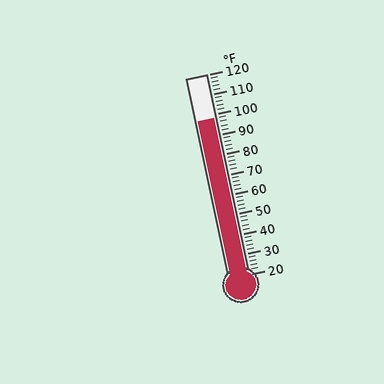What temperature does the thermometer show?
The thermometer shows approximately 98°F.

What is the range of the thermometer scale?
The thermometer scale ranges from 20°F to 120°F.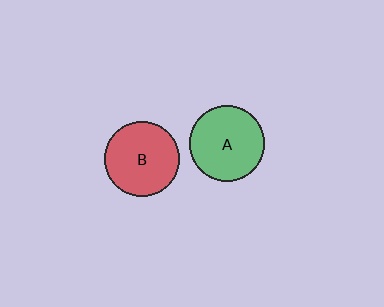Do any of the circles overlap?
No, none of the circles overlap.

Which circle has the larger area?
Circle A (green).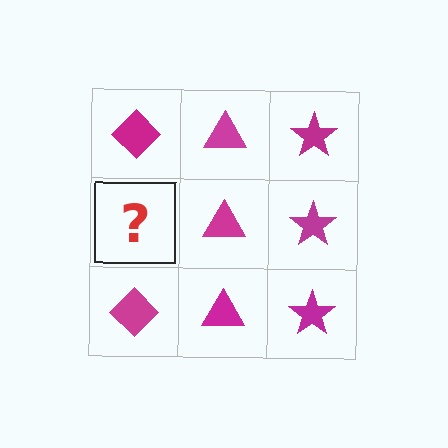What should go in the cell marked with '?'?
The missing cell should contain a magenta diamond.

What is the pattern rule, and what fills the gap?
The rule is that each column has a consistent shape. The gap should be filled with a magenta diamond.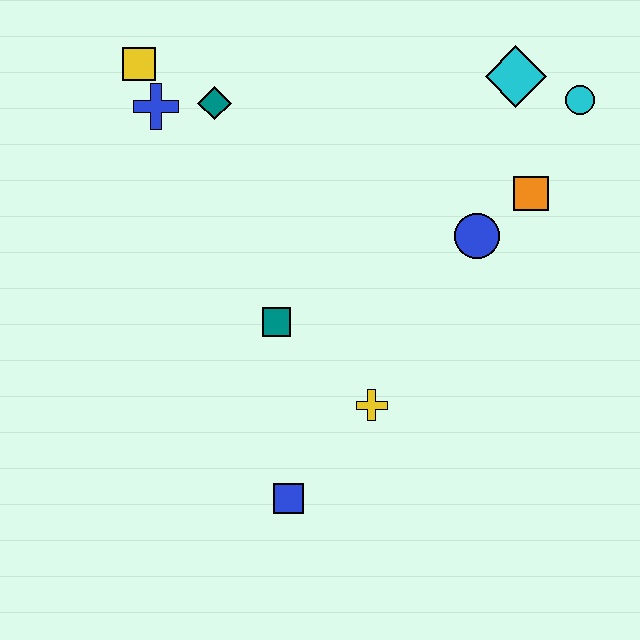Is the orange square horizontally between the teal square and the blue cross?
No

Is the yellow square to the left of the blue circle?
Yes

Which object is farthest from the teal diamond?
The blue square is farthest from the teal diamond.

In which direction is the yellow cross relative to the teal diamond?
The yellow cross is below the teal diamond.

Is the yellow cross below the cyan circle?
Yes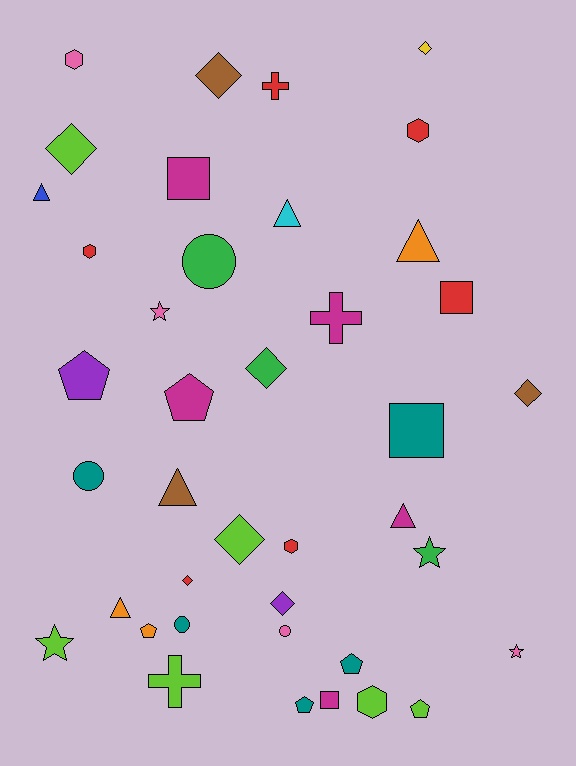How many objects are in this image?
There are 40 objects.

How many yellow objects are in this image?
There is 1 yellow object.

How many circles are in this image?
There are 4 circles.